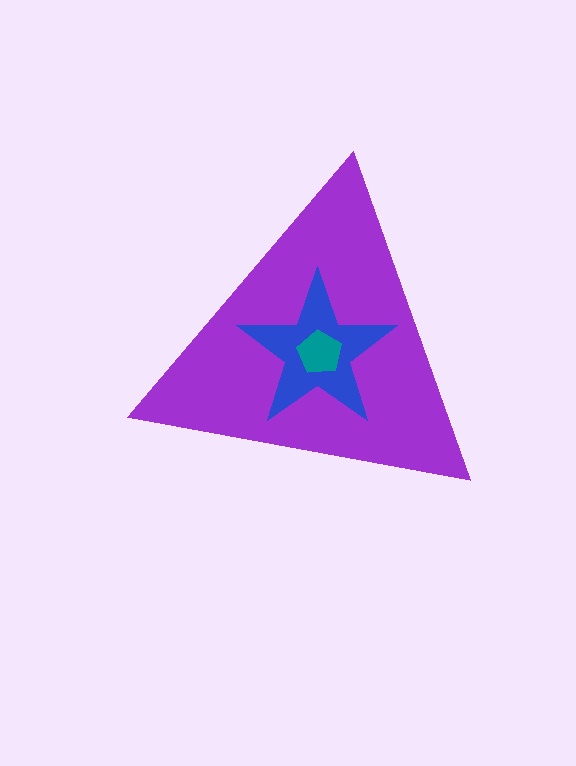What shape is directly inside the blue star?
The teal pentagon.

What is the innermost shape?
The teal pentagon.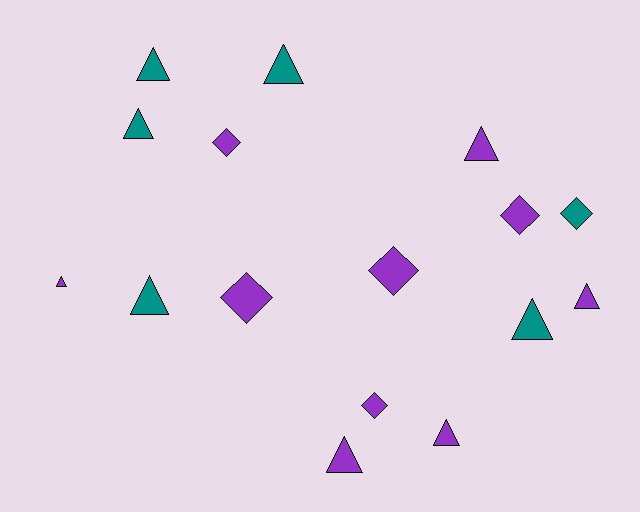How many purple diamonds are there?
There are 5 purple diamonds.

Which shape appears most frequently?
Triangle, with 10 objects.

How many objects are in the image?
There are 16 objects.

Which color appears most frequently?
Purple, with 10 objects.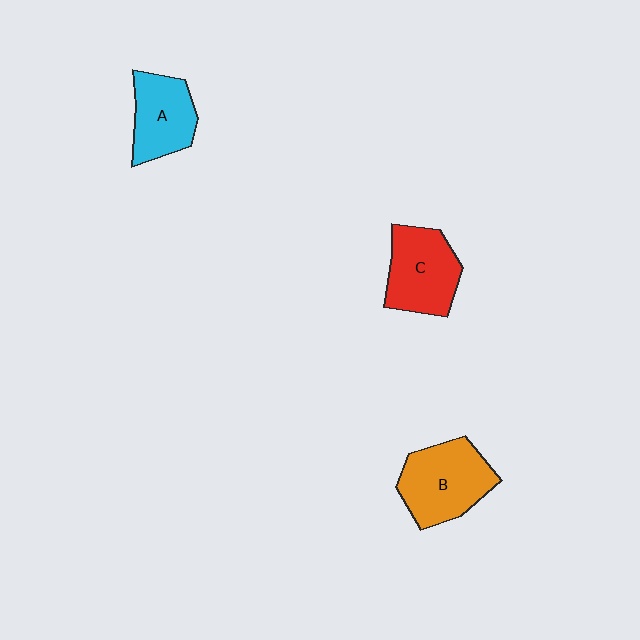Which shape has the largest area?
Shape B (orange).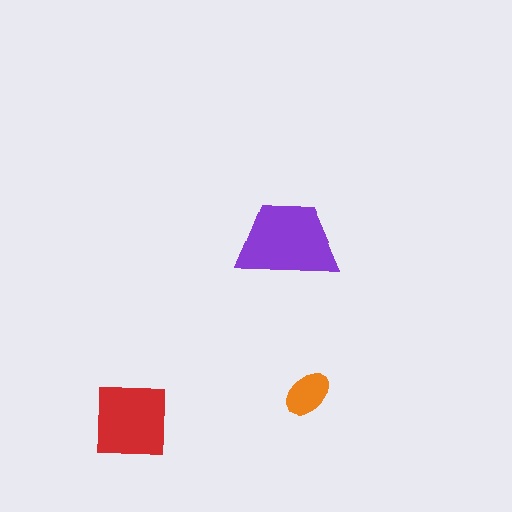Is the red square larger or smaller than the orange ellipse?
Larger.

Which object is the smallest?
The orange ellipse.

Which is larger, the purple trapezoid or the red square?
The purple trapezoid.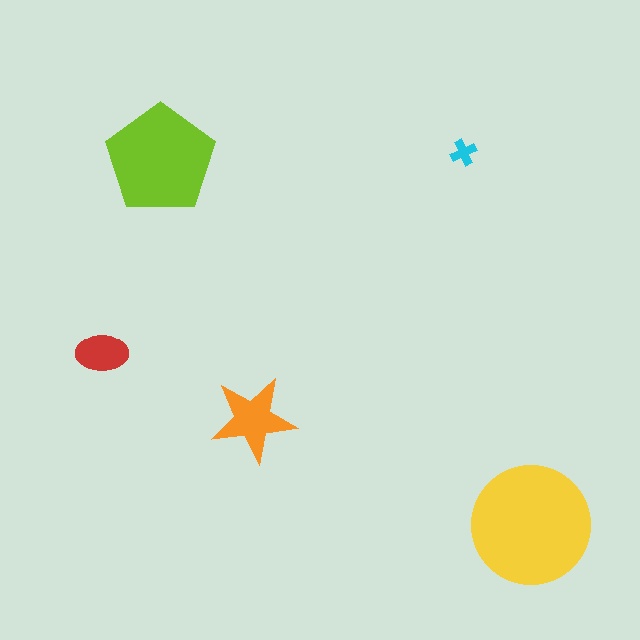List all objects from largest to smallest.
The yellow circle, the lime pentagon, the orange star, the red ellipse, the cyan cross.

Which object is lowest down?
The yellow circle is bottommost.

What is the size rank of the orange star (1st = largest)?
3rd.